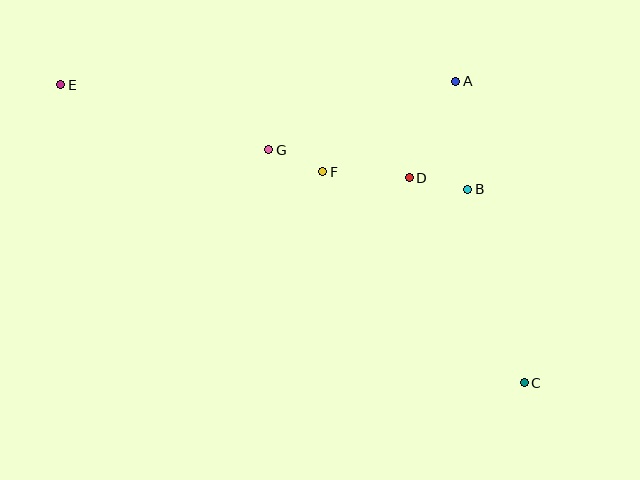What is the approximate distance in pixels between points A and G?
The distance between A and G is approximately 199 pixels.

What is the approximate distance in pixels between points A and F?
The distance between A and F is approximately 161 pixels.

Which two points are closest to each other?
Points F and G are closest to each other.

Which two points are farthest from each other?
Points C and E are farthest from each other.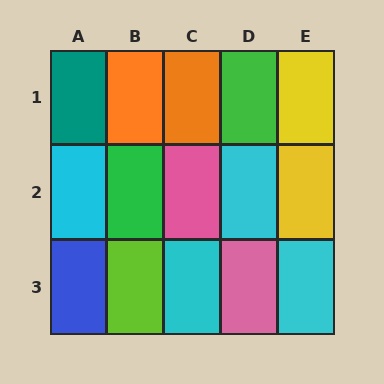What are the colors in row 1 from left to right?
Teal, orange, orange, green, yellow.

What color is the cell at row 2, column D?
Cyan.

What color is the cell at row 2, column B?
Green.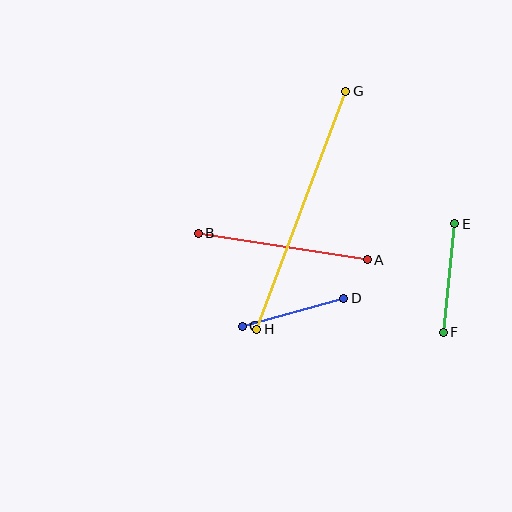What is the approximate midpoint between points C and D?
The midpoint is at approximately (293, 312) pixels.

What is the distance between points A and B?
The distance is approximately 171 pixels.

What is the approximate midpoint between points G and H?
The midpoint is at approximately (301, 210) pixels.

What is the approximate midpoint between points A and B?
The midpoint is at approximately (283, 247) pixels.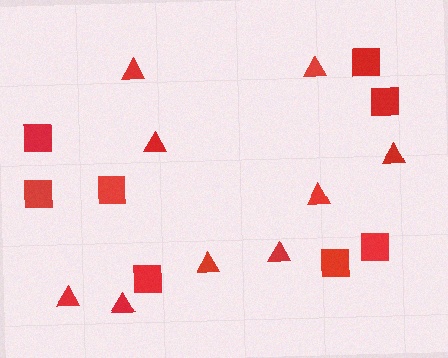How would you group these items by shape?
There are 2 groups: one group of squares (8) and one group of triangles (9).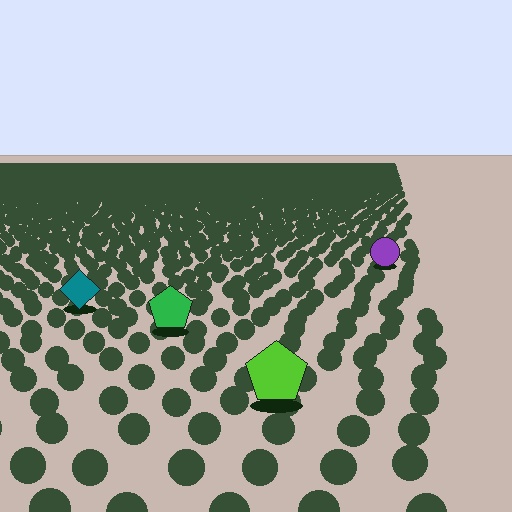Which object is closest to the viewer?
The lime pentagon is closest. The texture marks near it are larger and more spread out.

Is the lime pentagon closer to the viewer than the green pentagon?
Yes. The lime pentagon is closer — you can tell from the texture gradient: the ground texture is coarser near it.